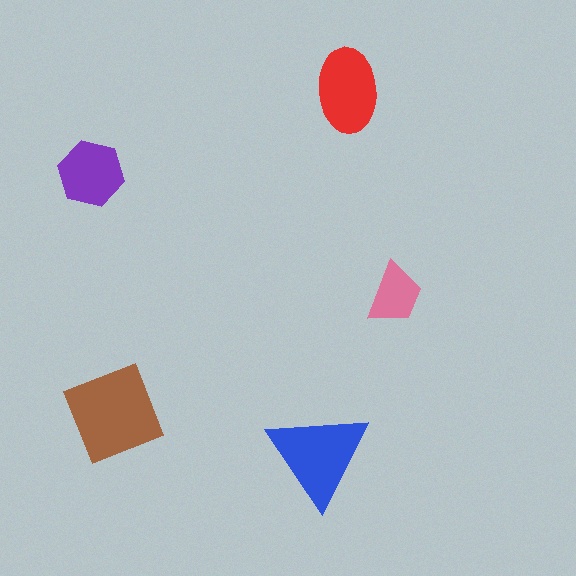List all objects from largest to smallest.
The brown diamond, the blue triangle, the red ellipse, the purple hexagon, the pink trapezoid.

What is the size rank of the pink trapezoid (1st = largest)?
5th.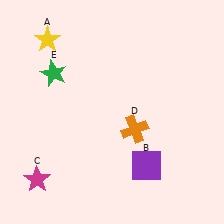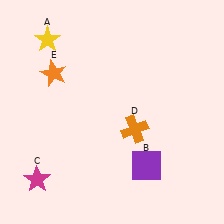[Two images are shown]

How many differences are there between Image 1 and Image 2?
There is 1 difference between the two images.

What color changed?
The star (E) changed from green in Image 1 to orange in Image 2.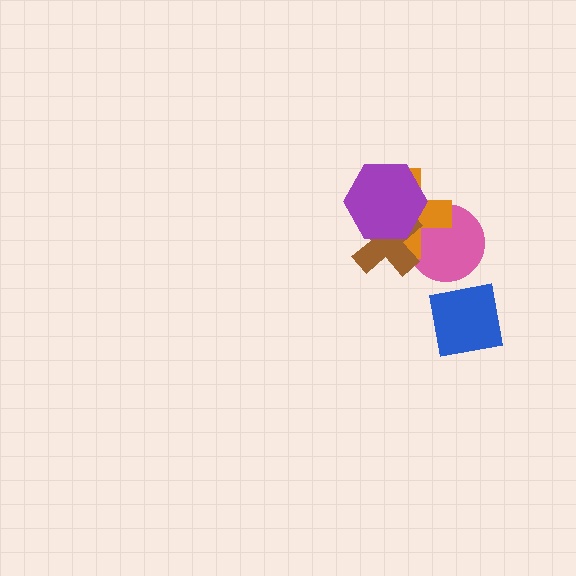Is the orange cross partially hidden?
Yes, it is partially covered by another shape.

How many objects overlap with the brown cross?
3 objects overlap with the brown cross.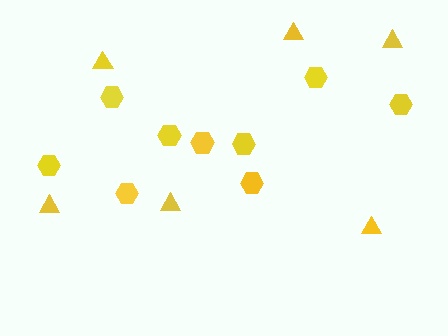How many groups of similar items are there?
There are 2 groups: one group of hexagons (9) and one group of triangles (6).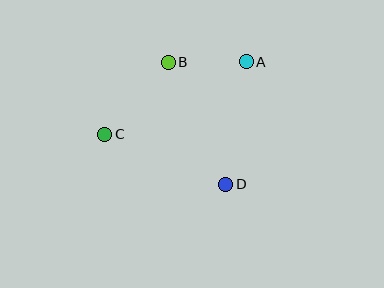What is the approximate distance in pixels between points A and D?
The distance between A and D is approximately 124 pixels.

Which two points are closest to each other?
Points A and B are closest to each other.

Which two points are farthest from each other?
Points A and C are farthest from each other.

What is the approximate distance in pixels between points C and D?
The distance between C and D is approximately 131 pixels.